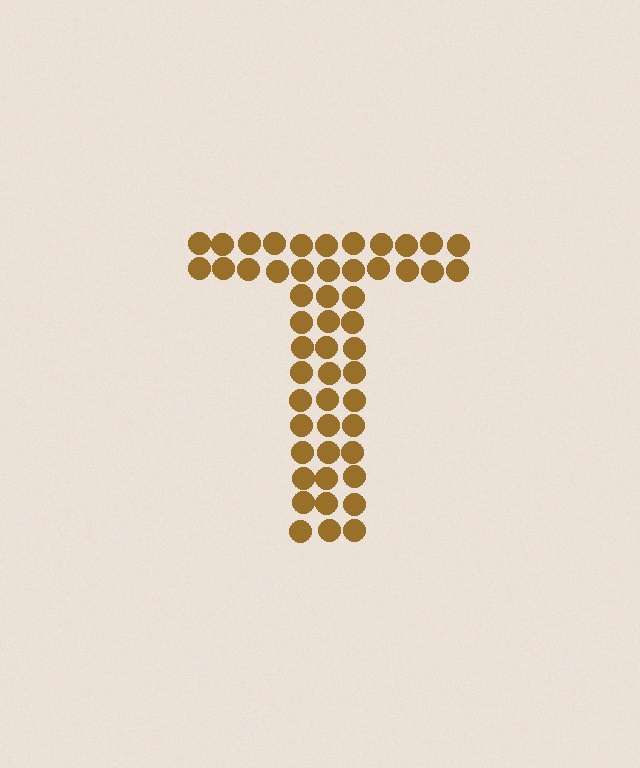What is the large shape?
The large shape is the letter T.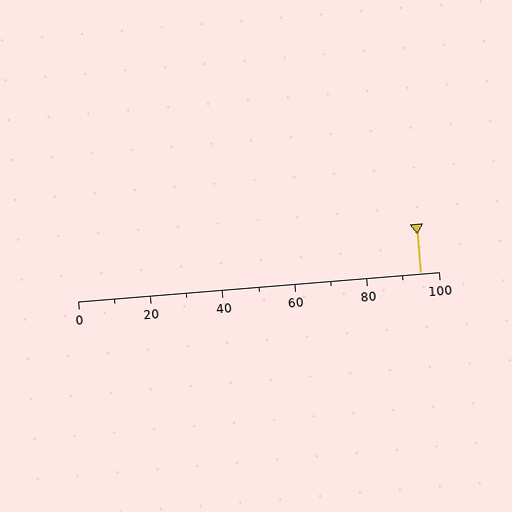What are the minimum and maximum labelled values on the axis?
The axis runs from 0 to 100.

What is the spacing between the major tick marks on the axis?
The major ticks are spaced 20 apart.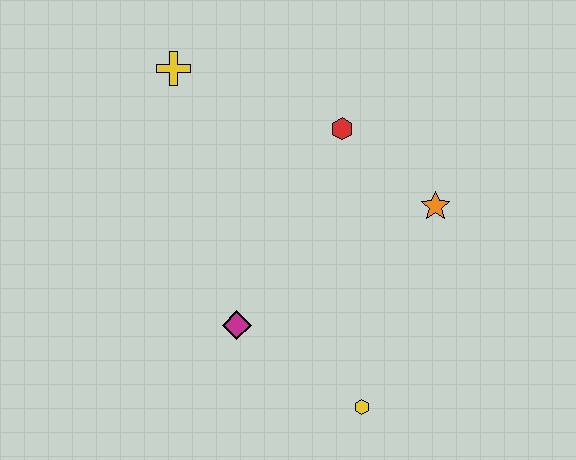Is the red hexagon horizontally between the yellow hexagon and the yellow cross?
Yes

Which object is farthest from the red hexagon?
The yellow hexagon is farthest from the red hexagon.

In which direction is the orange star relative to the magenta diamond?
The orange star is to the right of the magenta diamond.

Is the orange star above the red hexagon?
No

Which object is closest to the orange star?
The red hexagon is closest to the orange star.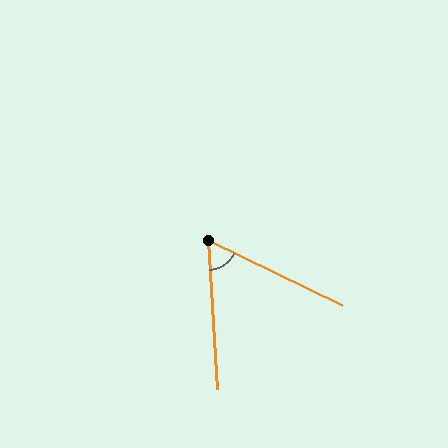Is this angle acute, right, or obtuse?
It is acute.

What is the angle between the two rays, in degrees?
Approximately 61 degrees.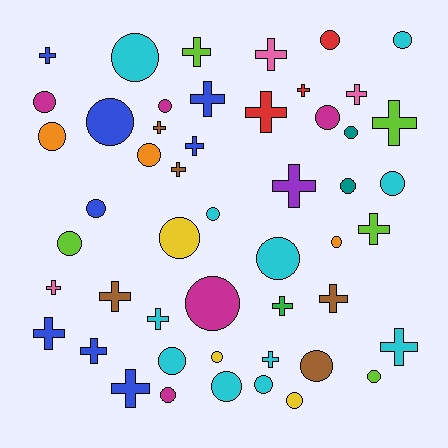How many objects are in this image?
There are 50 objects.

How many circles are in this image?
There are 27 circles.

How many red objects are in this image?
There are 3 red objects.